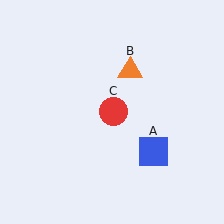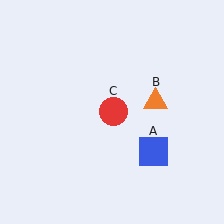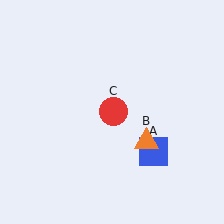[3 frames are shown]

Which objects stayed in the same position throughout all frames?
Blue square (object A) and red circle (object C) remained stationary.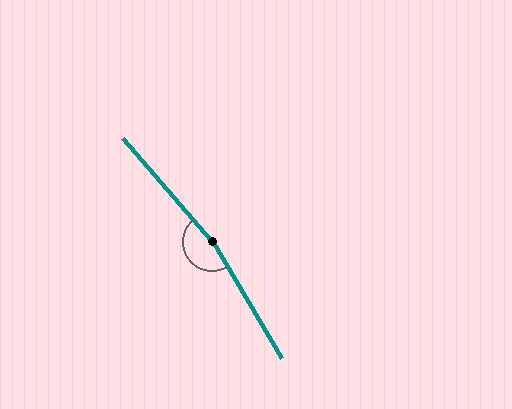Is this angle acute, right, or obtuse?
It is obtuse.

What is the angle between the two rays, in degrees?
Approximately 170 degrees.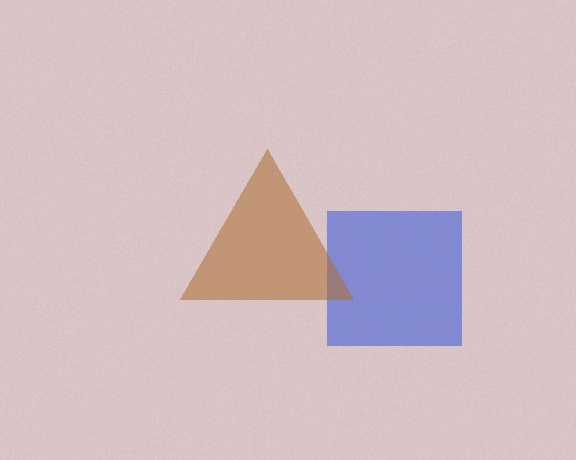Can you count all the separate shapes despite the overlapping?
Yes, there are 2 separate shapes.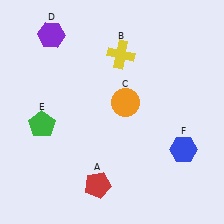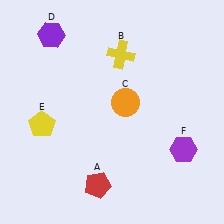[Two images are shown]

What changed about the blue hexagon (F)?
In Image 1, F is blue. In Image 2, it changed to purple.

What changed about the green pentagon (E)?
In Image 1, E is green. In Image 2, it changed to yellow.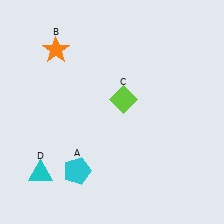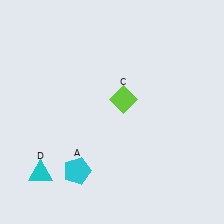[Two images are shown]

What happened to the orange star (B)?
The orange star (B) was removed in Image 2. It was in the top-left area of Image 1.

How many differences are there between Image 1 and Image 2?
There is 1 difference between the two images.